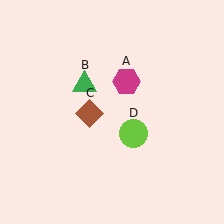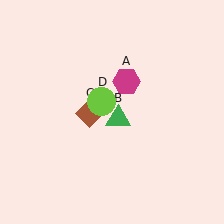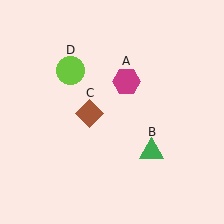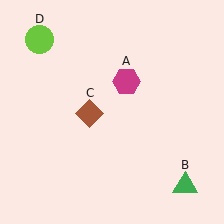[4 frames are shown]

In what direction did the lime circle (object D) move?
The lime circle (object D) moved up and to the left.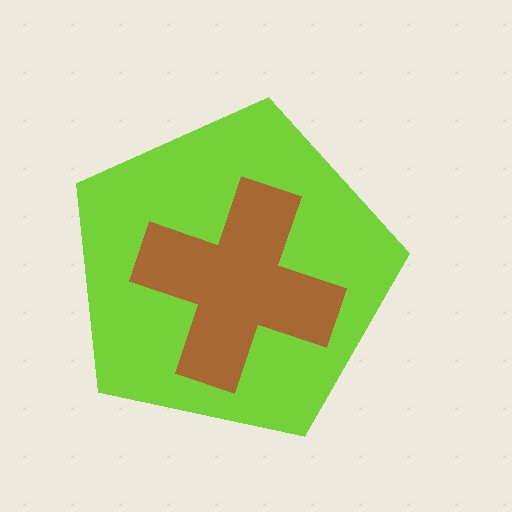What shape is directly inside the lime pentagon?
The brown cross.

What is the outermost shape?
The lime pentagon.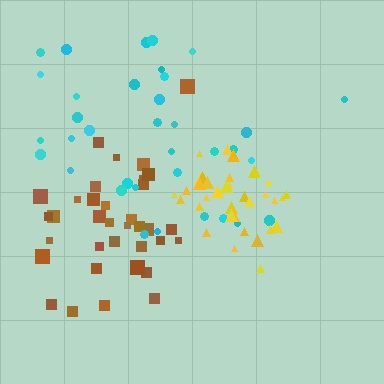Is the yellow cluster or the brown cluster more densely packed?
Yellow.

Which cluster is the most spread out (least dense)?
Cyan.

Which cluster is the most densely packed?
Yellow.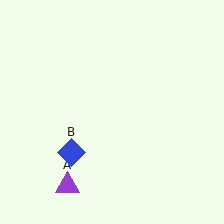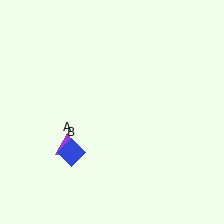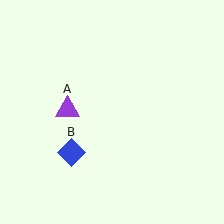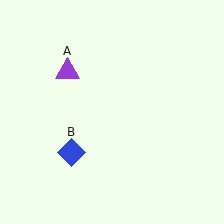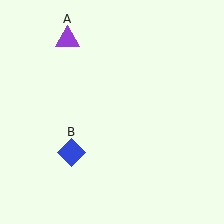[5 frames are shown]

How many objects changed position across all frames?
1 object changed position: purple triangle (object A).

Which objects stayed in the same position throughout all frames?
Blue diamond (object B) remained stationary.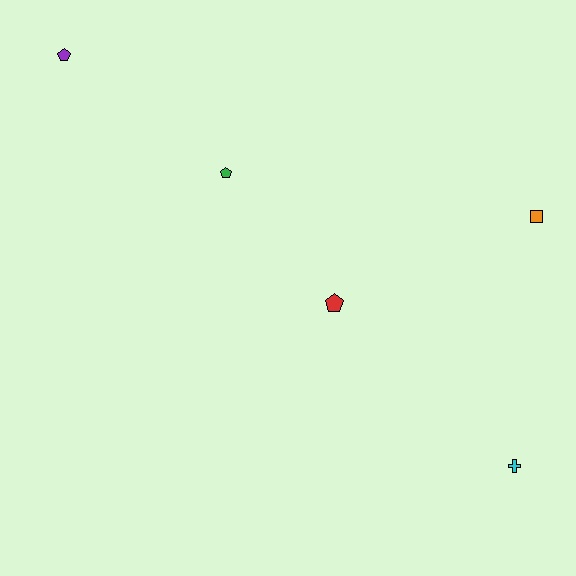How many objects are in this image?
There are 5 objects.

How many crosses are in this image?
There is 1 cross.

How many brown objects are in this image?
There are no brown objects.